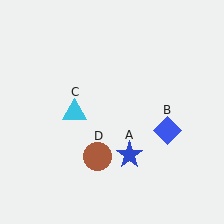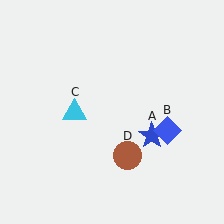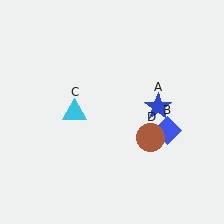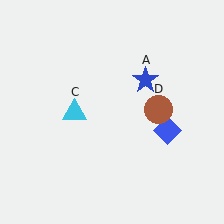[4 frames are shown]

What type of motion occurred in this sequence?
The blue star (object A), brown circle (object D) rotated counterclockwise around the center of the scene.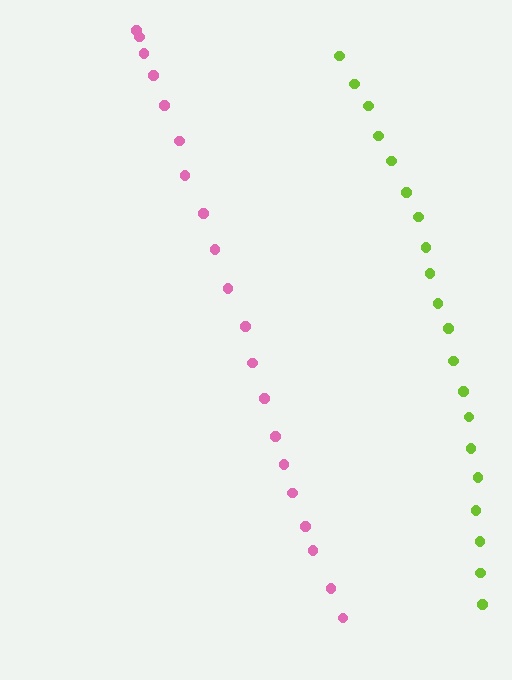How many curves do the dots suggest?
There are 2 distinct paths.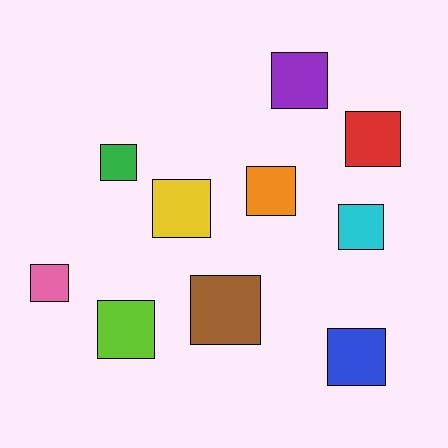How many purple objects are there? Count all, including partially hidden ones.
There is 1 purple object.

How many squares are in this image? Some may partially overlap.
There are 10 squares.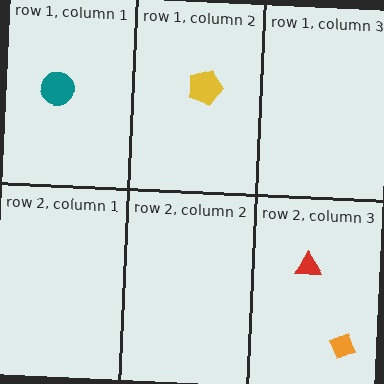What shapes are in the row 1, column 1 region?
The teal circle.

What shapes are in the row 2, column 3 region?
The orange diamond, the red triangle.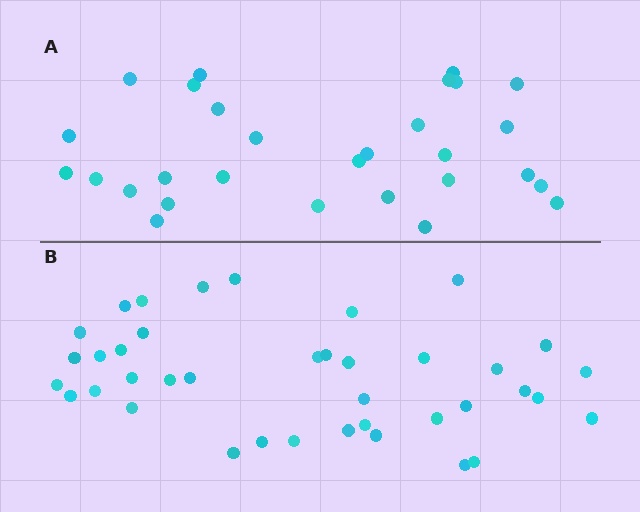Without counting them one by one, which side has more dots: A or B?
Region B (the bottom region) has more dots.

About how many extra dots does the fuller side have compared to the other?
Region B has roughly 10 or so more dots than region A.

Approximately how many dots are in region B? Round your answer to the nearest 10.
About 40 dots. (The exact count is 39, which rounds to 40.)